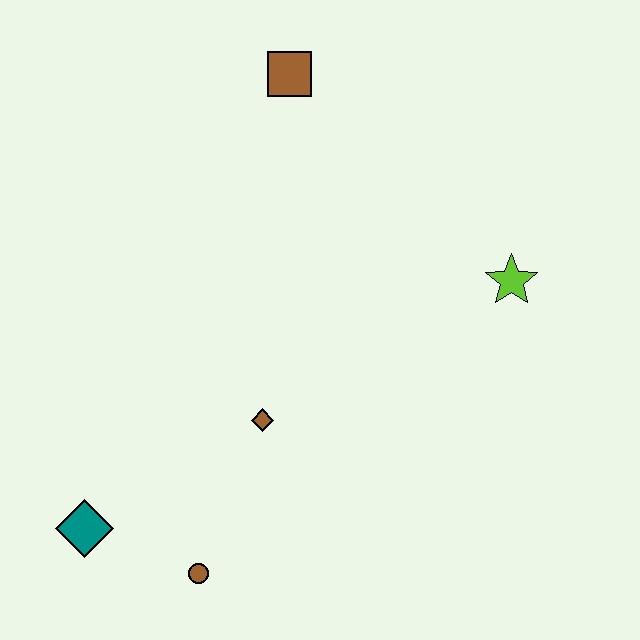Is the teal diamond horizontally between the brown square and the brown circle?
No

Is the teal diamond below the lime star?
Yes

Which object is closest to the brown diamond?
The brown circle is closest to the brown diamond.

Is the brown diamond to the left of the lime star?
Yes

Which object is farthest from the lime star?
The teal diamond is farthest from the lime star.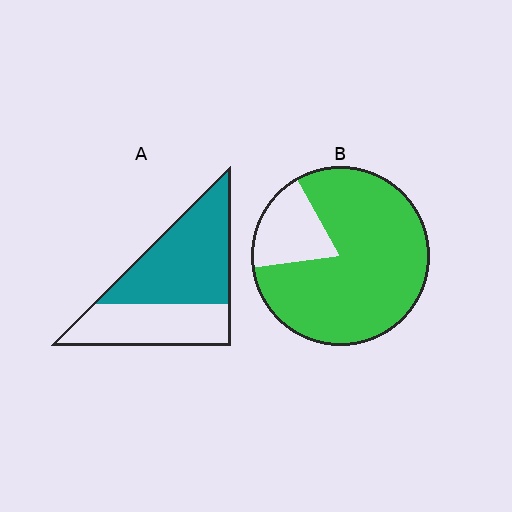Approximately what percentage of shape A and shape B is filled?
A is approximately 60% and B is approximately 80%.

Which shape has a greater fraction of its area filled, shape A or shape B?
Shape B.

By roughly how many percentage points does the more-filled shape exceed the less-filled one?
By roughly 20 percentage points (B over A).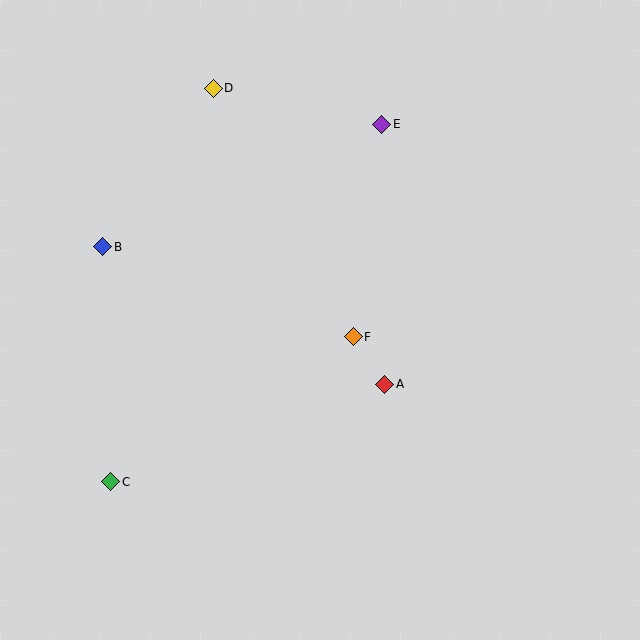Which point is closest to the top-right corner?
Point E is closest to the top-right corner.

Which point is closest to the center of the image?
Point F at (353, 337) is closest to the center.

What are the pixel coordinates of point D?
Point D is at (213, 88).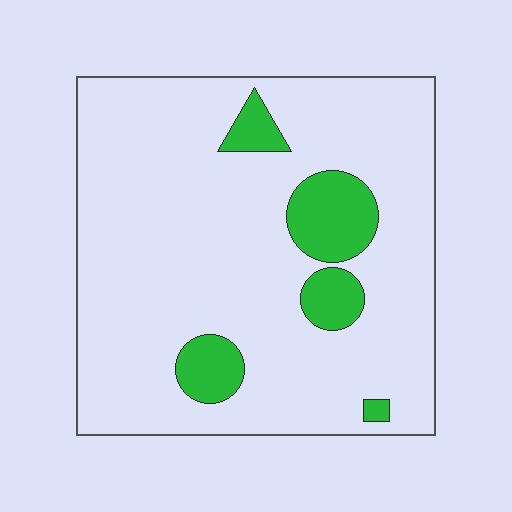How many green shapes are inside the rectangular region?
5.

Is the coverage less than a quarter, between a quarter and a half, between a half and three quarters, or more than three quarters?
Less than a quarter.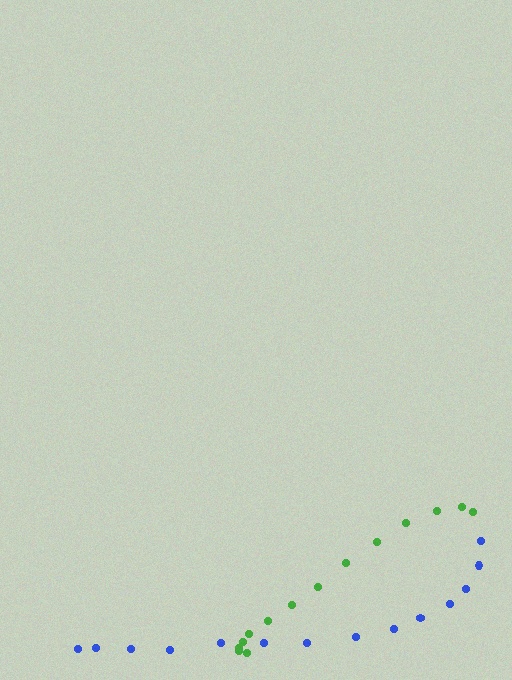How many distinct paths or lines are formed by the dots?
There are 2 distinct paths.